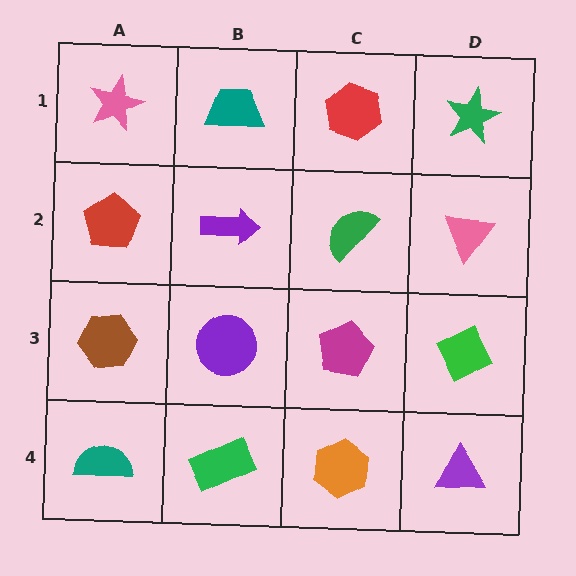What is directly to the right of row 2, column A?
A purple arrow.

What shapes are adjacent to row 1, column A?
A red pentagon (row 2, column A), a teal trapezoid (row 1, column B).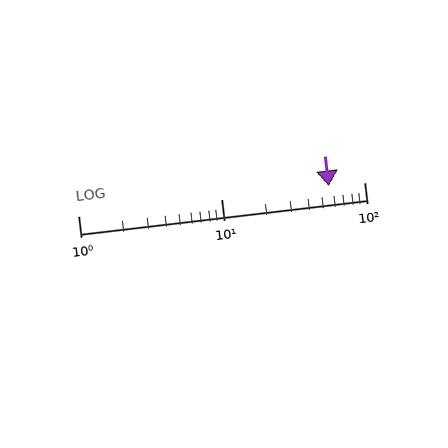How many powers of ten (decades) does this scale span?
The scale spans 2 decades, from 1 to 100.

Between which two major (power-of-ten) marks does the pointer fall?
The pointer is between 10 and 100.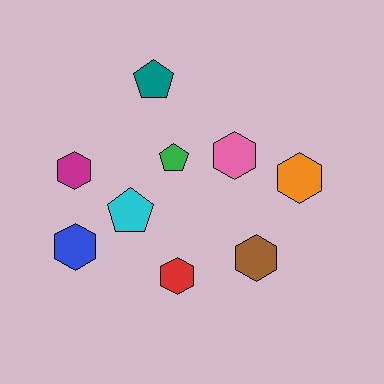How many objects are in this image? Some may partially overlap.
There are 9 objects.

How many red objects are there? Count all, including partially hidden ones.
There is 1 red object.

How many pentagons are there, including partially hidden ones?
There are 3 pentagons.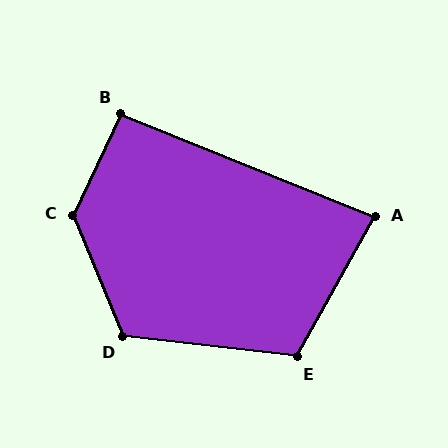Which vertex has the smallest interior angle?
A, at approximately 83 degrees.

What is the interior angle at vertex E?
Approximately 113 degrees (obtuse).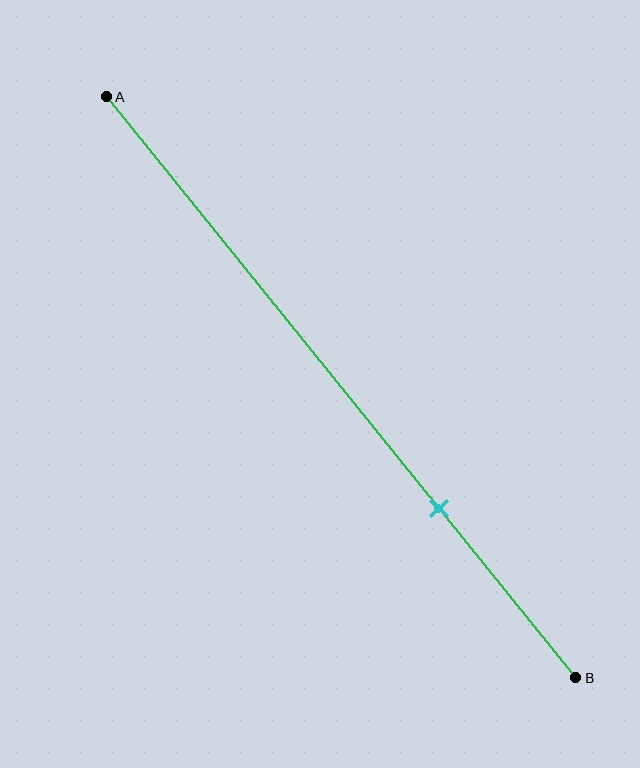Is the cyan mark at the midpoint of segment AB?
No, the mark is at about 70% from A, not at the 50% midpoint.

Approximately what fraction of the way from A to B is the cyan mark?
The cyan mark is approximately 70% of the way from A to B.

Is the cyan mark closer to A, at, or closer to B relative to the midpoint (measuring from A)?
The cyan mark is closer to point B than the midpoint of segment AB.